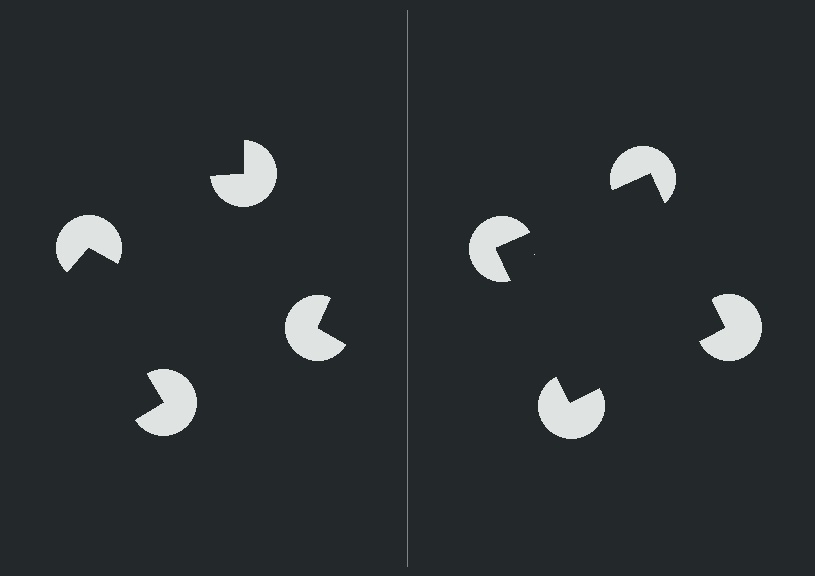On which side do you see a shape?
An illusory square appears on the right side. On the left side the wedge cuts are rotated, so no coherent shape forms.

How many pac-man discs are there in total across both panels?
8 — 4 on each side.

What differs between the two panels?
The pac-man discs are positioned identically on both sides; only the wedge orientations differ. On the right they align to a square; on the left they are misaligned.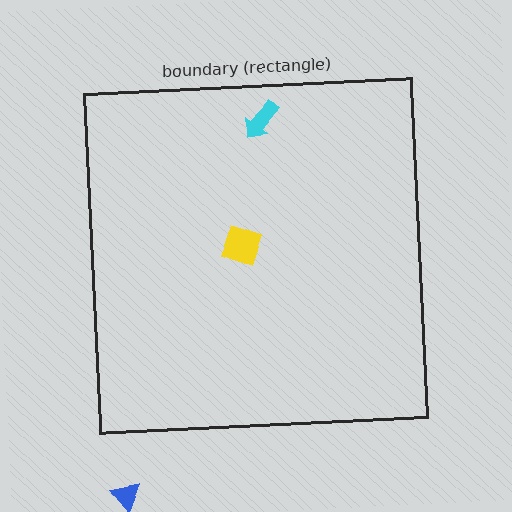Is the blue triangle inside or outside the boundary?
Outside.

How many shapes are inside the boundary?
2 inside, 1 outside.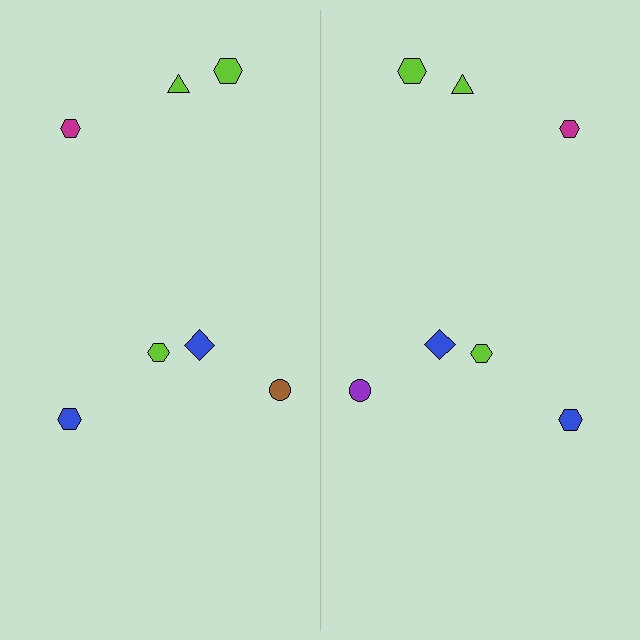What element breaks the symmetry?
The purple circle on the right side breaks the symmetry — its mirror counterpart is brown.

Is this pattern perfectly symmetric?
No, the pattern is not perfectly symmetric. The purple circle on the right side breaks the symmetry — its mirror counterpart is brown.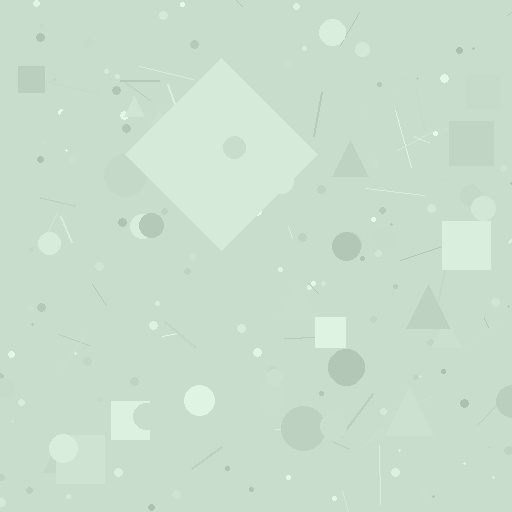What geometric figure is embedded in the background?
A diamond is embedded in the background.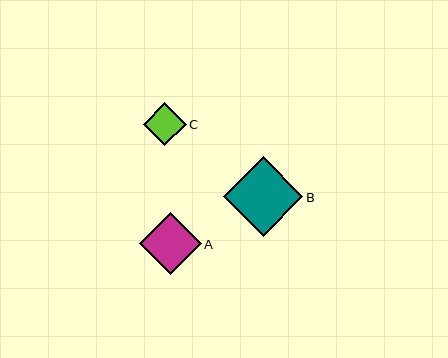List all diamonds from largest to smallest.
From largest to smallest: B, A, C.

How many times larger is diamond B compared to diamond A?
Diamond B is approximately 1.3 times the size of diamond A.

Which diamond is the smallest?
Diamond C is the smallest with a size of approximately 43 pixels.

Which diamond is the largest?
Diamond B is the largest with a size of approximately 79 pixels.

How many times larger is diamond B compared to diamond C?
Diamond B is approximately 1.9 times the size of diamond C.